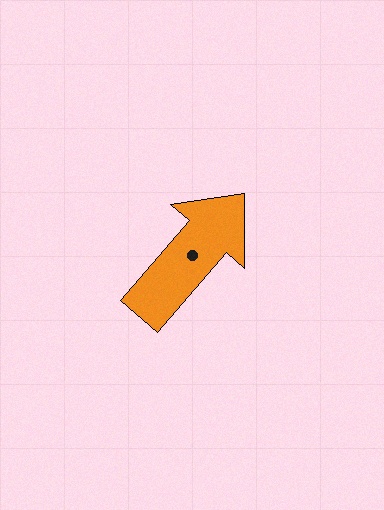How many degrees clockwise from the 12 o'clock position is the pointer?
Approximately 41 degrees.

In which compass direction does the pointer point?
Northeast.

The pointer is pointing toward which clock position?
Roughly 1 o'clock.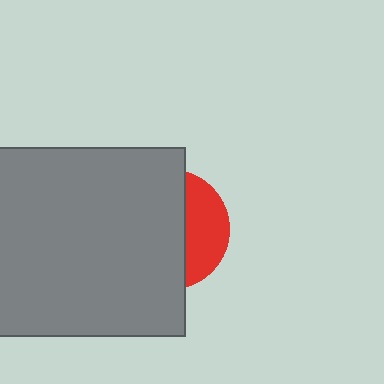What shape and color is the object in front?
The object in front is a gray rectangle.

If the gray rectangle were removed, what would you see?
You would see the complete red circle.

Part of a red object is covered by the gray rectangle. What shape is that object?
It is a circle.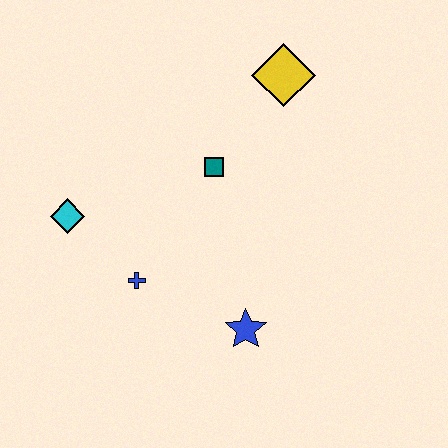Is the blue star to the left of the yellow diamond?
Yes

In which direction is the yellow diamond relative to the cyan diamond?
The yellow diamond is to the right of the cyan diamond.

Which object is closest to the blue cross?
The cyan diamond is closest to the blue cross.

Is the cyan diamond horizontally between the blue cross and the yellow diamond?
No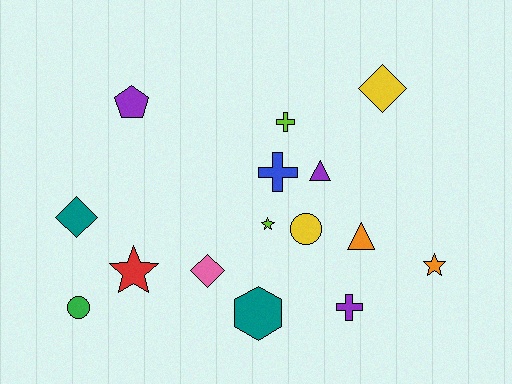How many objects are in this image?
There are 15 objects.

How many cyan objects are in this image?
There are no cyan objects.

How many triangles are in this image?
There are 2 triangles.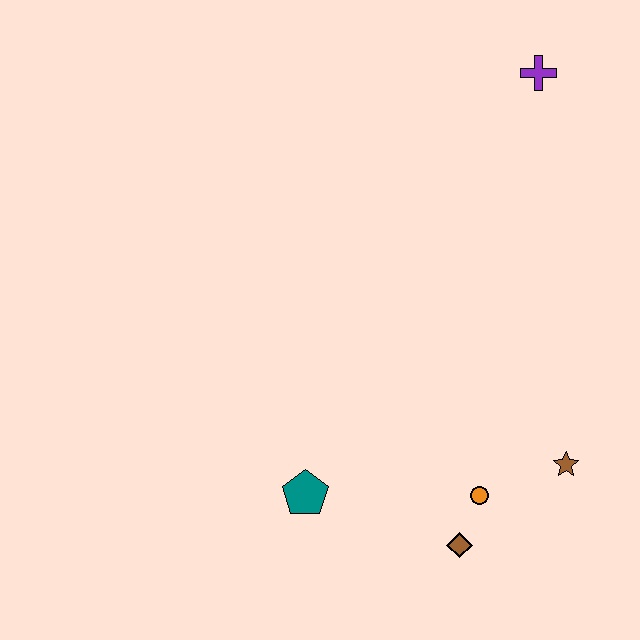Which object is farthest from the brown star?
The purple cross is farthest from the brown star.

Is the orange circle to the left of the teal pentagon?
No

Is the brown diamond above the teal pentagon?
No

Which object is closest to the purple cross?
The brown star is closest to the purple cross.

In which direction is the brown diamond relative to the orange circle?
The brown diamond is below the orange circle.